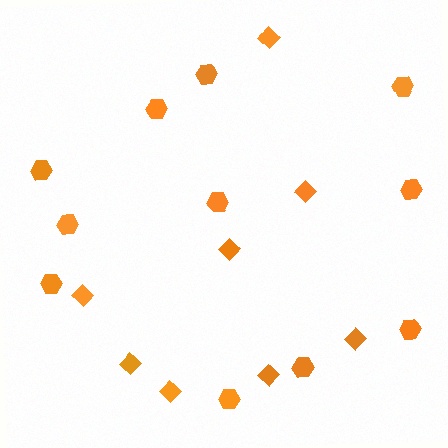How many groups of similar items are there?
There are 2 groups: one group of diamonds (8) and one group of hexagons (11).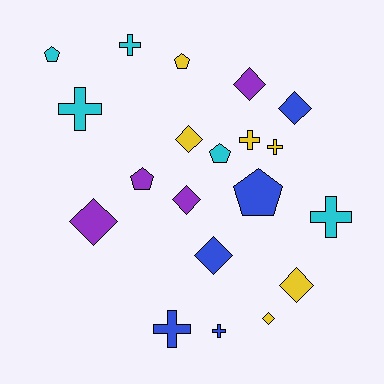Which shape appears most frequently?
Diamond, with 8 objects.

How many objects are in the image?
There are 20 objects.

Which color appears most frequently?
Yellow, with 6 objects.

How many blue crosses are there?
There are 2 blue crosses.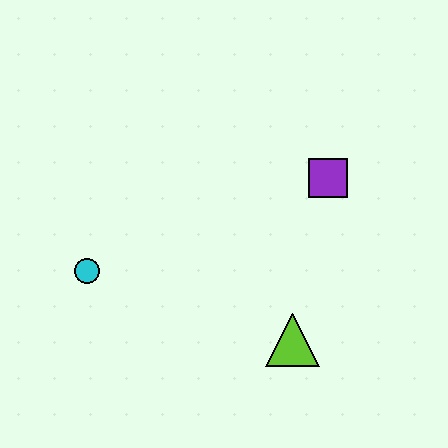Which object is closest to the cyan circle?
The lime triangle is closest to the cyan circle.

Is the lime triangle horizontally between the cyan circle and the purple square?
Yes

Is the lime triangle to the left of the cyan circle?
No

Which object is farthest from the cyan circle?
The purple square is farthest from the cyan circle.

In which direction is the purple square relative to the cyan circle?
The purple square is to the right of the cyan circle.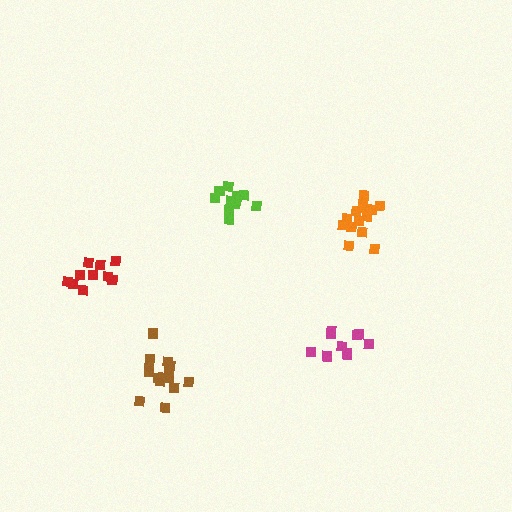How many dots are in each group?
Group 1: 10 dots, Group 2: 16 dots, Group 3: 10 dots, Group 4: 14 dots, Group 5: 10 dots (60 total).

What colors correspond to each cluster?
The clusters are colored: magenta, brown, lime, orange, red.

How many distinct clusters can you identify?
There are 5 distinct clusters.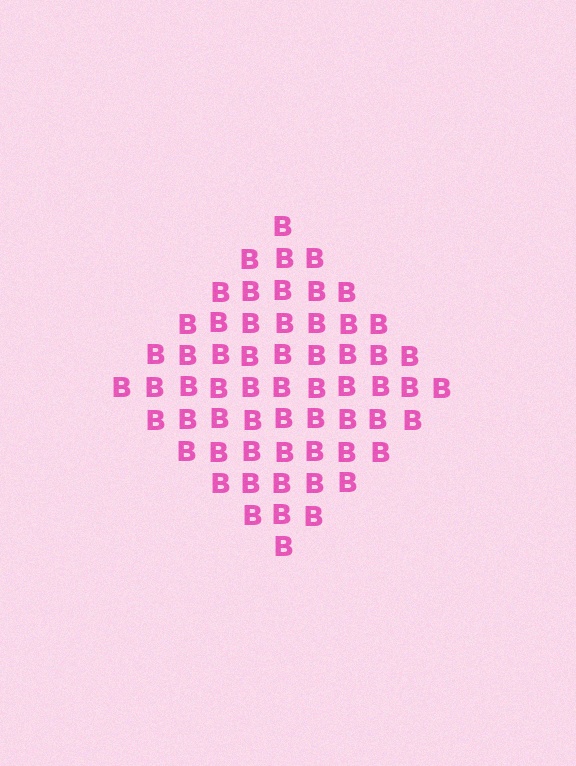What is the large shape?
The large shape is a diamond.